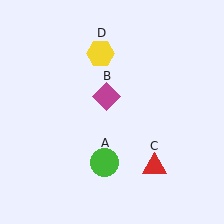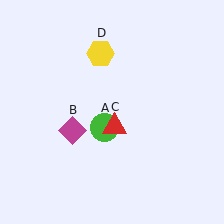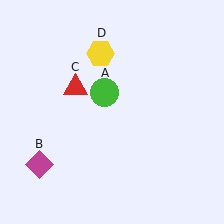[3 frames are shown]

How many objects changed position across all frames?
3 objects changed position: green circle (object A), magenta diamond (object B), red triangle (object C).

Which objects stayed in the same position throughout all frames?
Yellow hexagon (object D) remained stationary.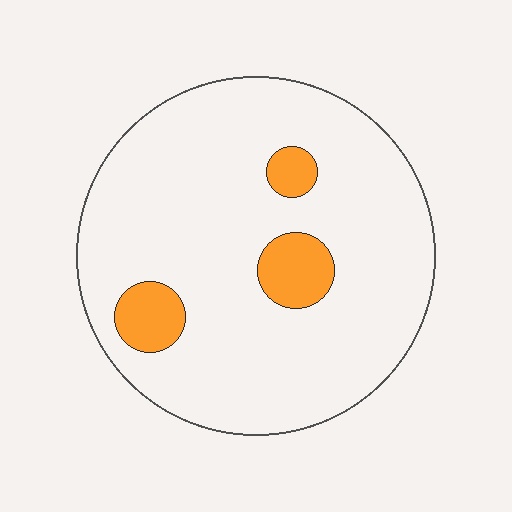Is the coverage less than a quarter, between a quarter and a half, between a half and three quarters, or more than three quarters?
Less than a quarter.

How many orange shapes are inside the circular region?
3.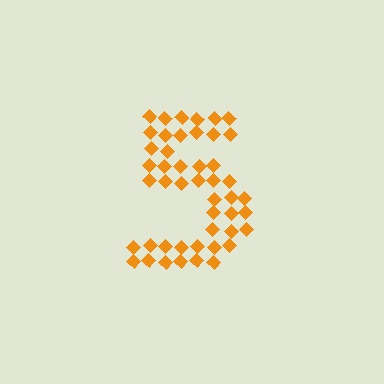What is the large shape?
The large shape is the digit 5.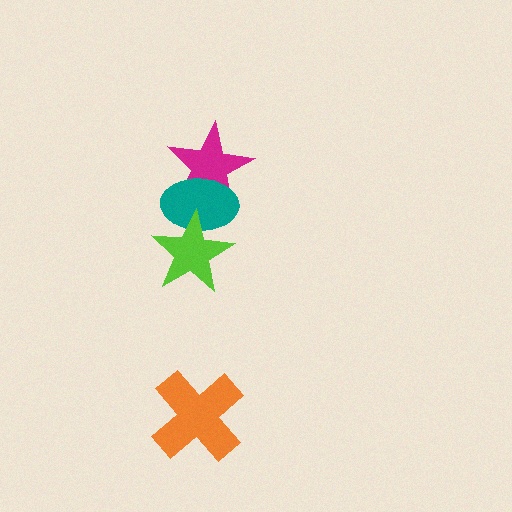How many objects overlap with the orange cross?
0 objects overlap with the orange cross.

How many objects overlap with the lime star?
1 object overlaps with the lime star.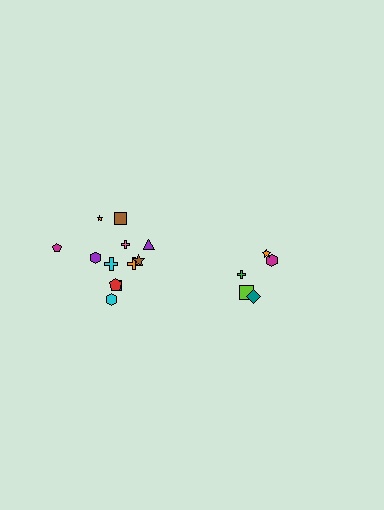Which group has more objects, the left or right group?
The left group.